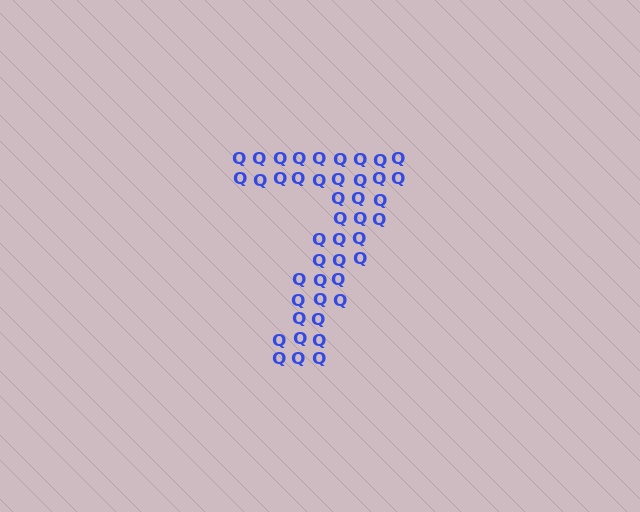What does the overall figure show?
The overall figure shows the digit 7.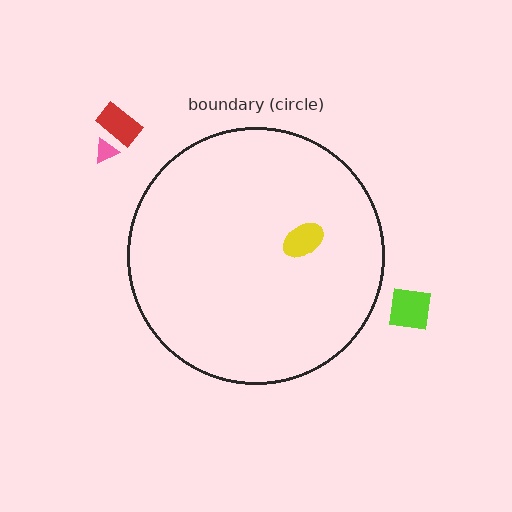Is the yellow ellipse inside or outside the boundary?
Inside.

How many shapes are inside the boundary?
1 inside, 3 outside.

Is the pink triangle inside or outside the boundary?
Outside.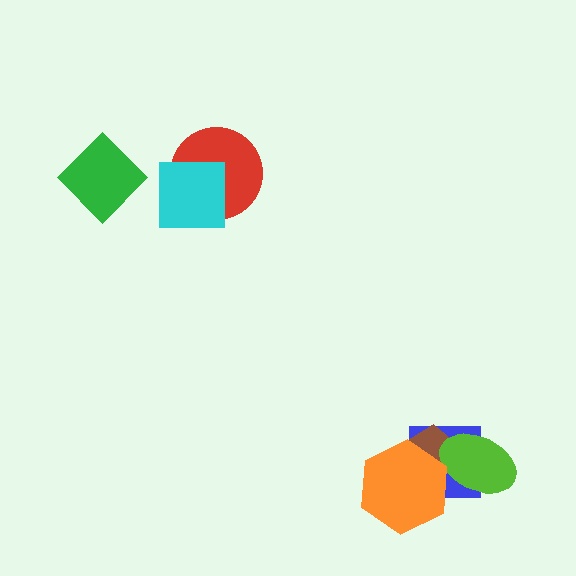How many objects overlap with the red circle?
1 object overlaps with the red circle.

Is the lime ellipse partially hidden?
Yes, it is partially covered by another shape.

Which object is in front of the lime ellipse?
The orange hexagon is in front of the lime ellipse.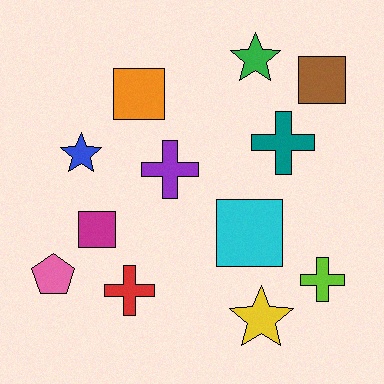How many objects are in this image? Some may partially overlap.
There are 12 objects.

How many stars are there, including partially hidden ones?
There are 3 stars.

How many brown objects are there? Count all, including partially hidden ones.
There is 1 brown object.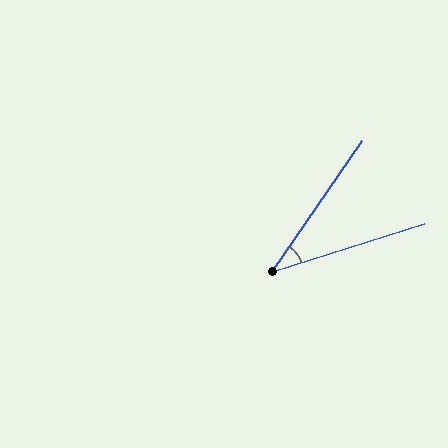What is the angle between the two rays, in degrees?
Approximately 38 degrees.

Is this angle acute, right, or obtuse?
It is acute.